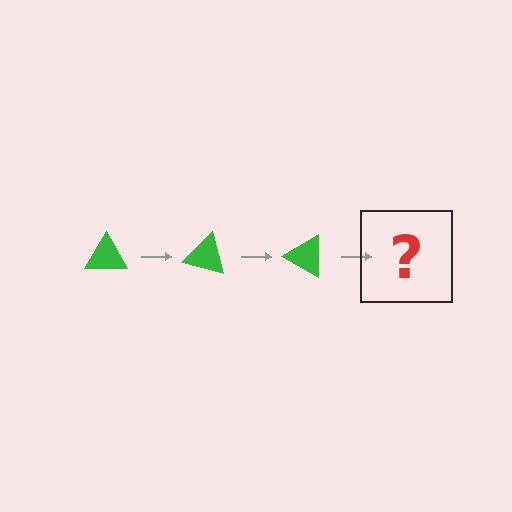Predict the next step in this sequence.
The next step is a green triangle rotated 45 degrees.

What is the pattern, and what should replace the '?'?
The pattern is that the triangle rotates 15 degrees each step. The '?' should be a green triangle rotated 45 degrees.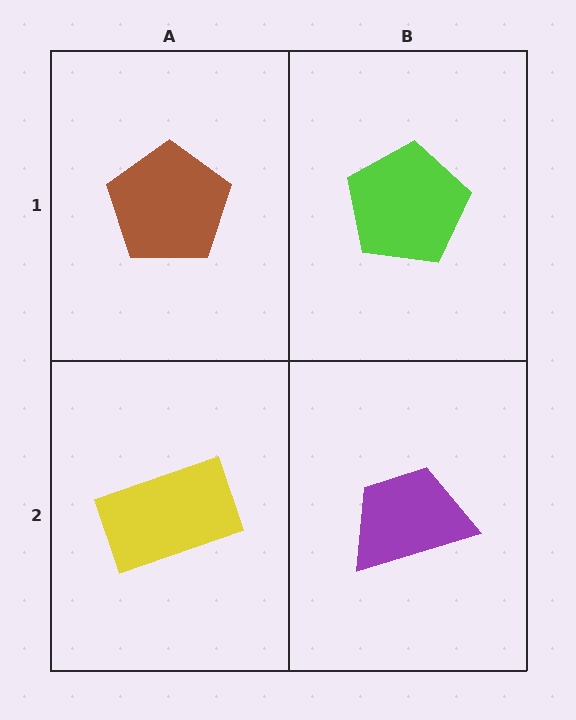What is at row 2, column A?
A yellow rectangle.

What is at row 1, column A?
A brown pentagon.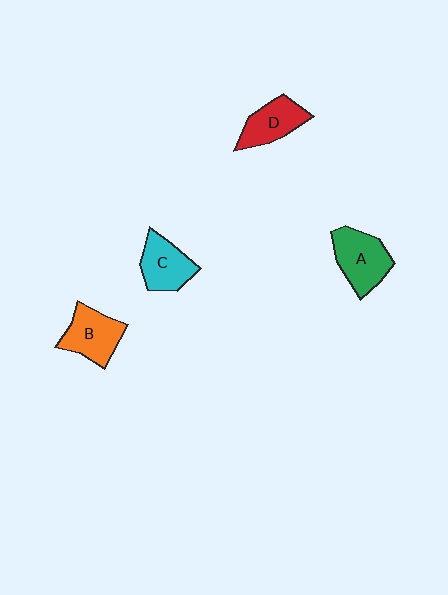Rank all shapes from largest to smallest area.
From largest to smallest: A (green), B (orange), C (cyan), D (red).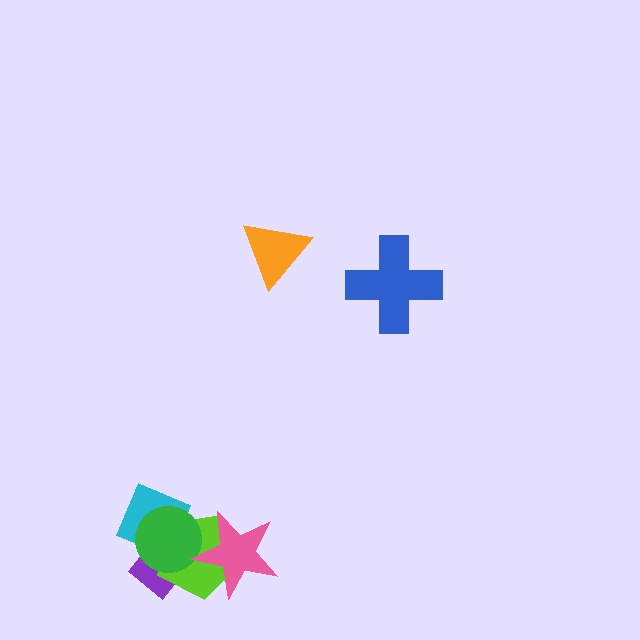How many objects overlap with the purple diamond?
3 objects overlap with the purple diamond.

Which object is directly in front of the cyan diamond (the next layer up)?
The lime pentagon is directly in front of the cyan diamond.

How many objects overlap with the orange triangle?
0 objects overlap with the orange triangle.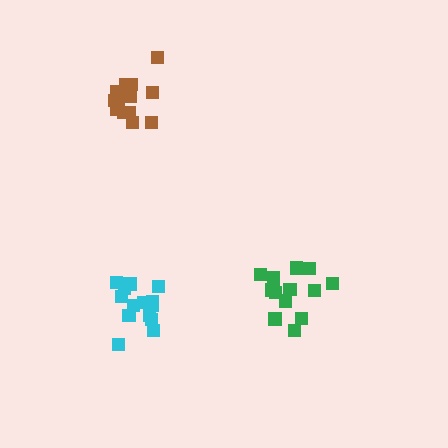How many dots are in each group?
Group 1: 14 dots, Group 2: 14 dots, Group 3: 15 dots (43 total).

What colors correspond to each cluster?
The clusters are colored: cyan, brown, green.